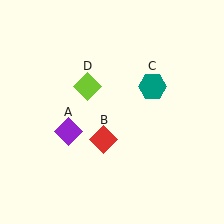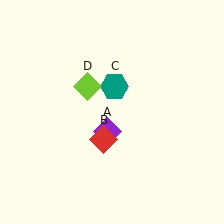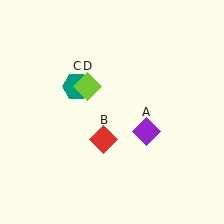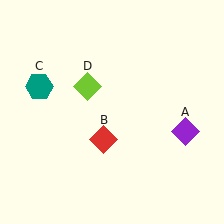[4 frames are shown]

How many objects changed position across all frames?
2 objects changed position: purple diamond (object A), teal hexagon (object C).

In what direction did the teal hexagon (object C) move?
The teal hexagon (object C) moved left.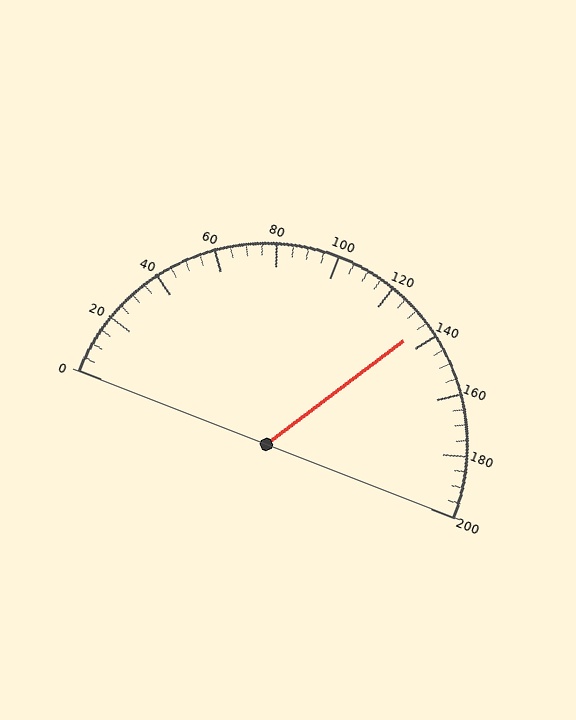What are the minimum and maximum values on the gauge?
The gauge ranges from 0 to 200.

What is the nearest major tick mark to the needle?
The nearest major tick mark is 140.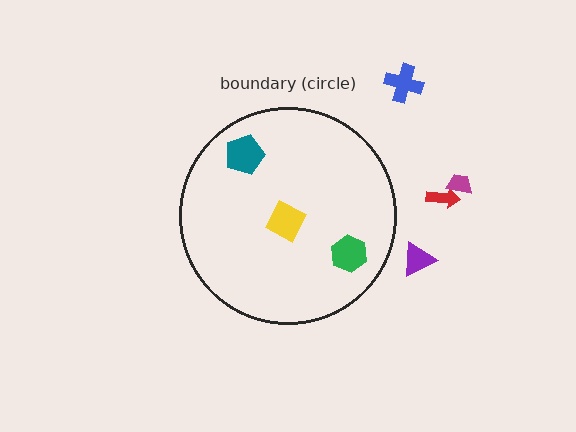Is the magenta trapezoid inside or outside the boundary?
Outside.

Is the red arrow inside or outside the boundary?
Outside.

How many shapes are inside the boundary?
3 inside, 4 outside.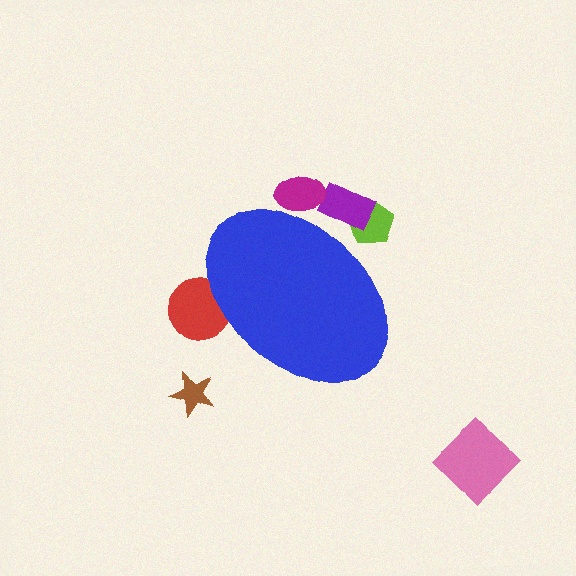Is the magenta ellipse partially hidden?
Yes, the magenta ellipse is partially hidden behind the blue ellipse.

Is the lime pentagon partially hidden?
Yes, the lime pentagon is partially hidden behind the blue ellipse.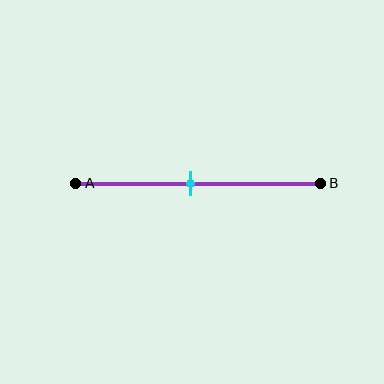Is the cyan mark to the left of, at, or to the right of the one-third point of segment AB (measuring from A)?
The cyan mark is to the right of the one-third point of segment AB.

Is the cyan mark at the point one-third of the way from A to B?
No, the mark is at about 45% from A, not at the 33% one-third point.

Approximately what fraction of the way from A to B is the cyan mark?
The cyan mark is approximately 45% of the way from A to B.